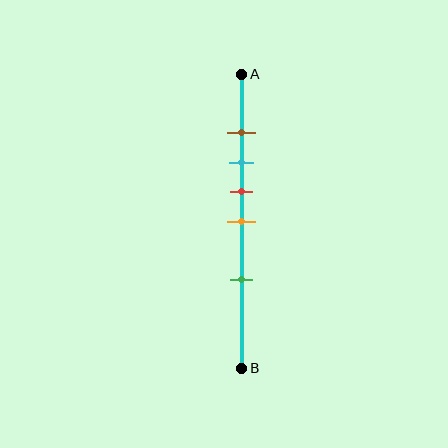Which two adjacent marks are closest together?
The brown and cyan marks are the closest adjacent pair.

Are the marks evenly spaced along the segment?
No, the marks are not evenly spaced.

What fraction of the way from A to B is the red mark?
The red mark is approximately 40% (0.4) of the way from A to B.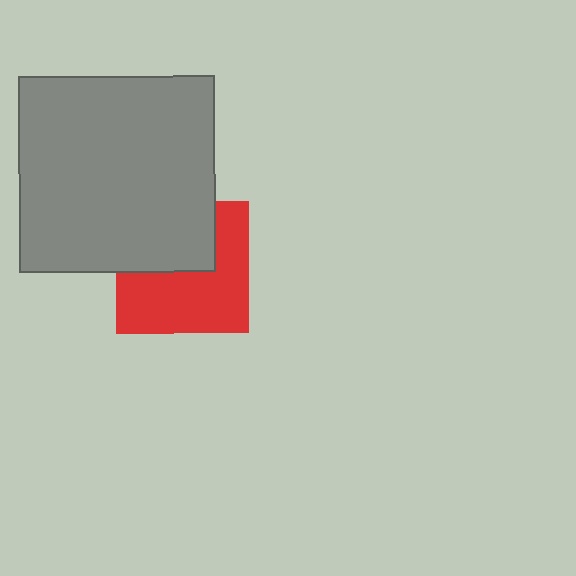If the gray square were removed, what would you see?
You would see the complete red square.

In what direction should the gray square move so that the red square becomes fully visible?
The gray square should move up. That is the shortest direction to clear the overlap and leave the red square fully visible.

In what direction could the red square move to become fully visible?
The red square could move down. That would shift it out from behind the gray square entirely.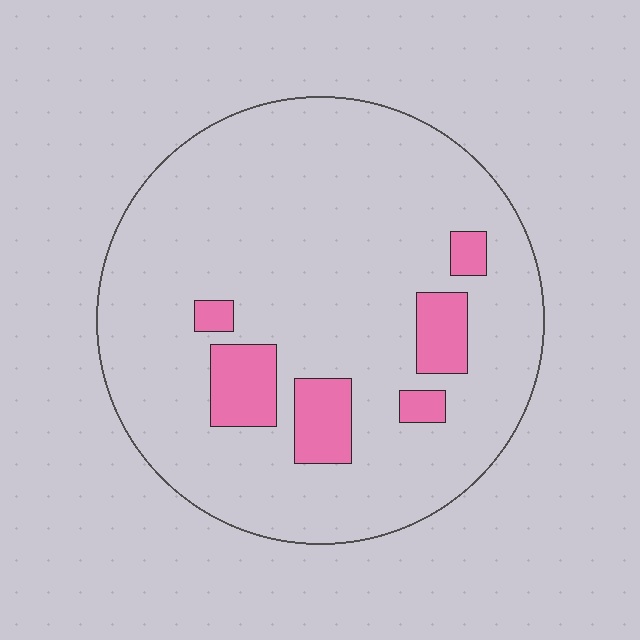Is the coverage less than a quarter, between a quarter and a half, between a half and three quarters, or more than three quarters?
Less than a quarter.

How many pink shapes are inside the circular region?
6.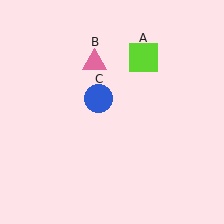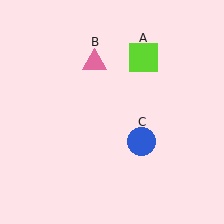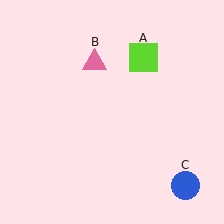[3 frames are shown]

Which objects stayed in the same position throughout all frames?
Lime square (object A) and pink triangle (object B) remained stationary.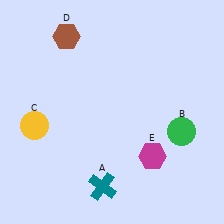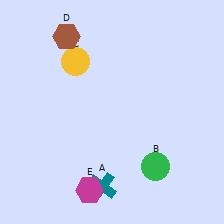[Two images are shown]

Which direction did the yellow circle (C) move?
The yellow circle (C) moved up.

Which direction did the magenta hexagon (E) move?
The magenta hexagon (E) moved left.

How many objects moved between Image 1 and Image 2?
3 objects moved between the two images.